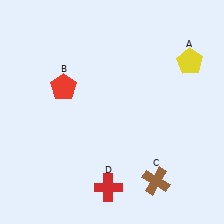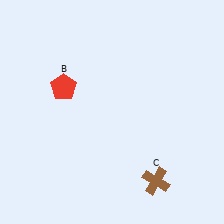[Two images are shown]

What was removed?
The yellow pentagon (A), the red cross (D) were removed in Image 2.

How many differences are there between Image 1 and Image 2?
There are 2 differences between the two images.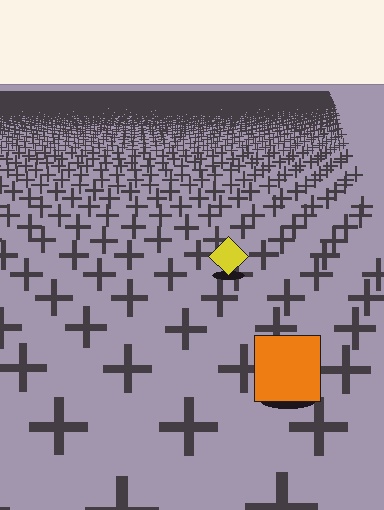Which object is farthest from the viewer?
The yellow diamond is farthest from the viewer. It appears smaller and the ground texture around it is denser.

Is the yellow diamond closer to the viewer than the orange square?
No. The orange square is closer — you can tell from the texture gradient: the ground texture is coarser near it.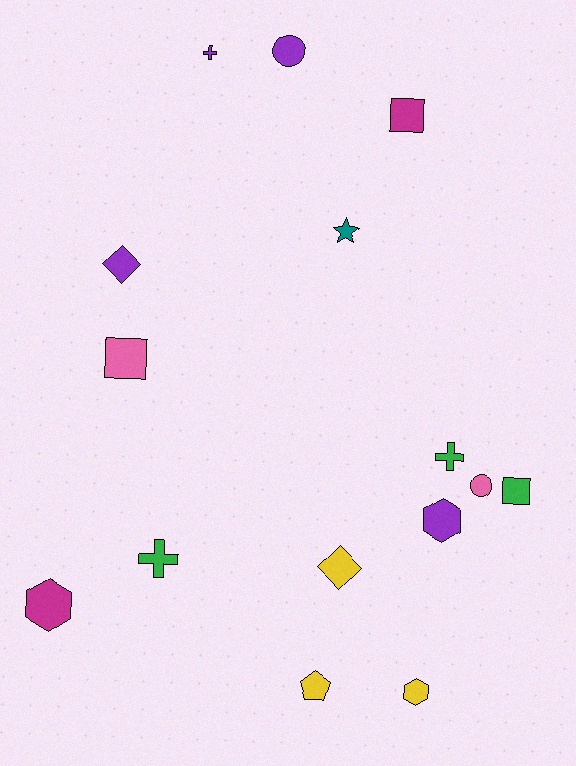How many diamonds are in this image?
There are 2 diamonds.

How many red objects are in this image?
There are no red objects.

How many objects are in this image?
There are 15 objects.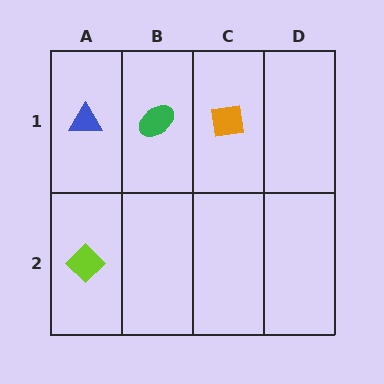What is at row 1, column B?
A green ellipse.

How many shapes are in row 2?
1 shape.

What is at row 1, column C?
An orange square.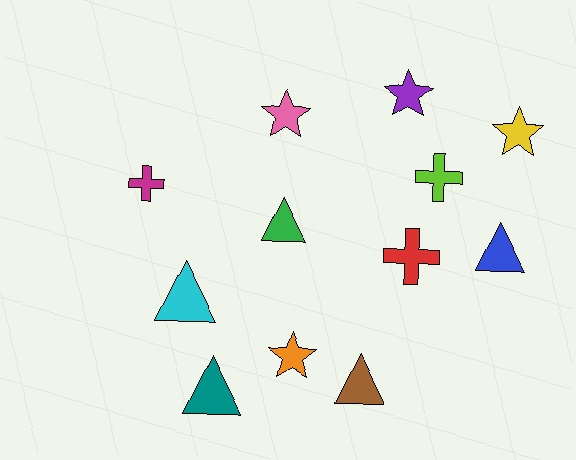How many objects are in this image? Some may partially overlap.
There are 12 objects.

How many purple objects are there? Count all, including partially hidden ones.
There is 1 purple object.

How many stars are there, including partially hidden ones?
There are 4 stars.